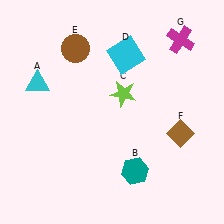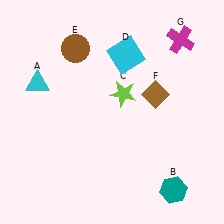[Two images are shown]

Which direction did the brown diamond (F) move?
The brown diamond (F) moved up.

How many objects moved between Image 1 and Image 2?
2 objects moved between the two images.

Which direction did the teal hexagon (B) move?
The teal hexagon (B) moved right.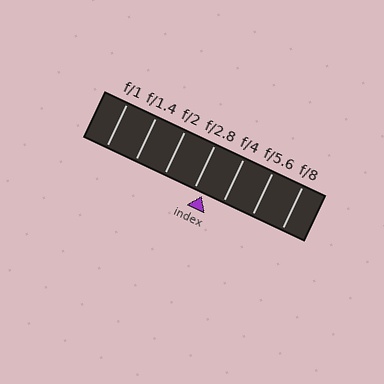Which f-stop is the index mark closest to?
The index mark is closest to f/2.8.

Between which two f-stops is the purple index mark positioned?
The index mark is between f/2.8 and f/4.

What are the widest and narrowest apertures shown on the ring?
The widest aperture shown is f/1 and the narrowest is f/8.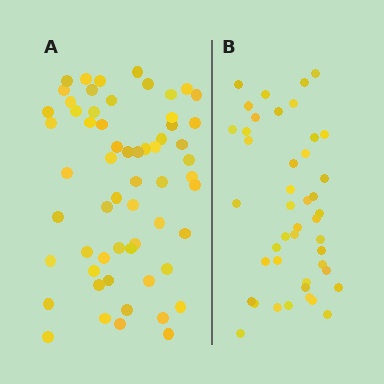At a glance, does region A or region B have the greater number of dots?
Region A (the left region) has more dots.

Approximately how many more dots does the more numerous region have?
Region A has approximately 15 more dots than region B.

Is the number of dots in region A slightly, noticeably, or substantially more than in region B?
Region A has noticeably more, but not dramatically so. The ratio is roughly 1.4 to 1.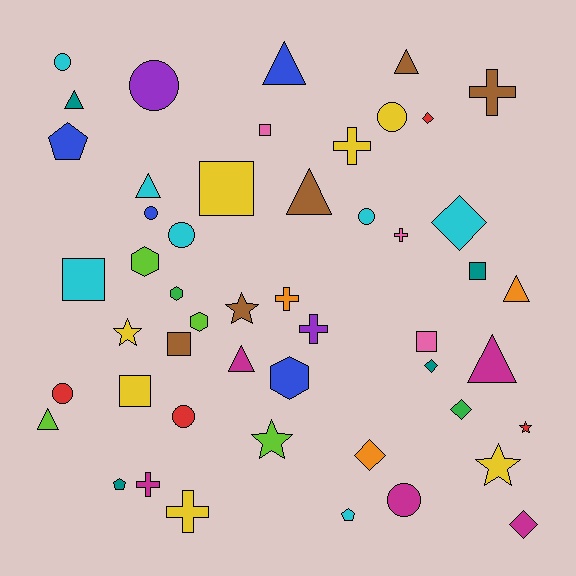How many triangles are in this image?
There are 9 triangles.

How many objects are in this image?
There are 50 objects.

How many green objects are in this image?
There are 2 green objects.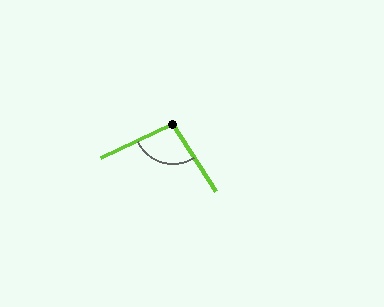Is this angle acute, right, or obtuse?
It is obtuse.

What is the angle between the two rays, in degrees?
Approximately 98 degrees.